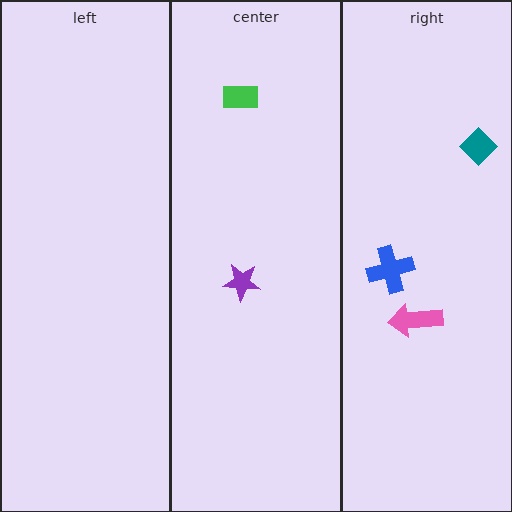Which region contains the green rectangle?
The center region.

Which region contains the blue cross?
The right region.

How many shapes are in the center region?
2.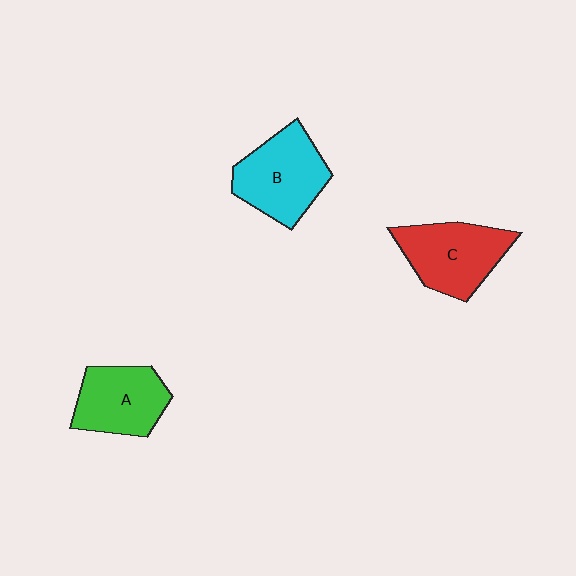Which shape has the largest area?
Shape B (cyan).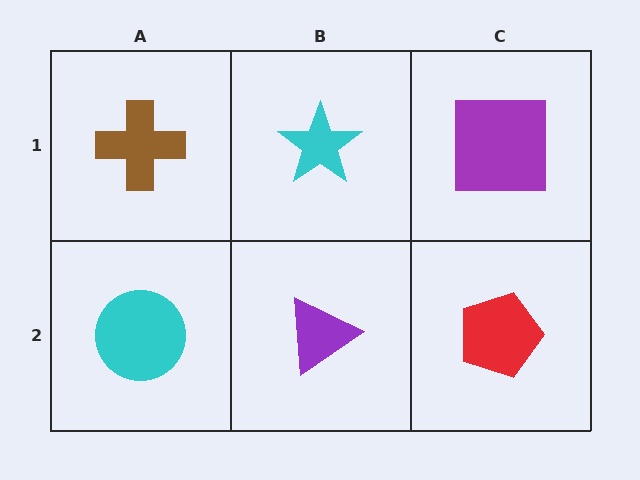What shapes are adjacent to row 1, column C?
A red pentagon (row 2, column C), a cyan star (row 1, column B).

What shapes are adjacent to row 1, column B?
A purple triangle (row 2, column B), a brown cross (row 1, column A), a purple square (row 1, column C).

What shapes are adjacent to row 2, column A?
A brown cross (row 1, column A), a purple triangle (row 2, column B).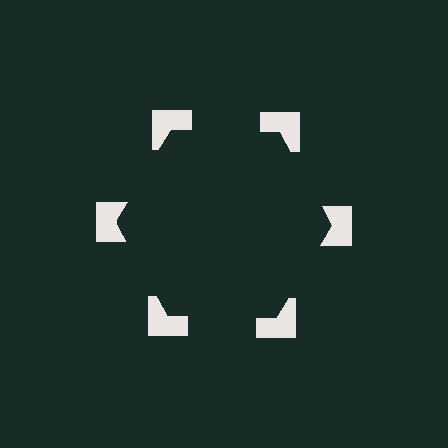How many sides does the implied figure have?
6 sides.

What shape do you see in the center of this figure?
An illusory hexagon — its edges are inferred from the aligned wedge cuts in the notched squares, not physically drawn.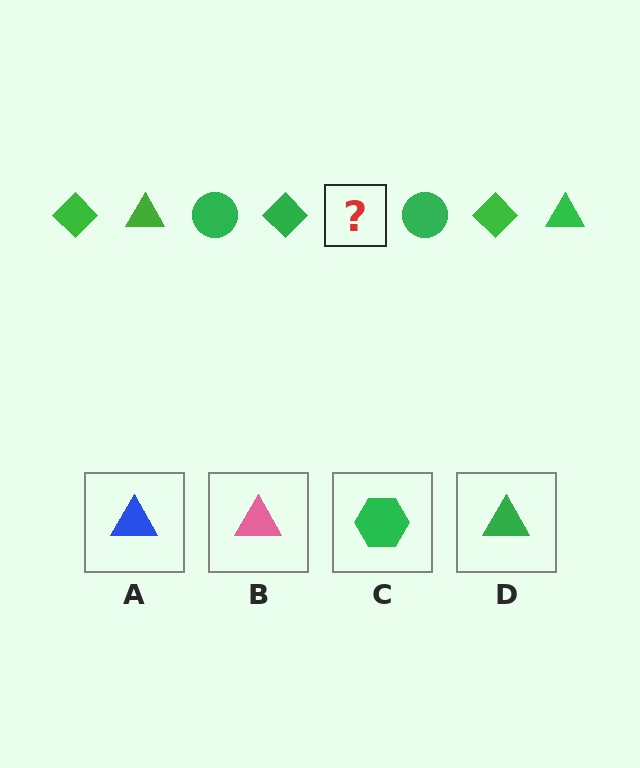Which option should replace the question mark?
Option D.